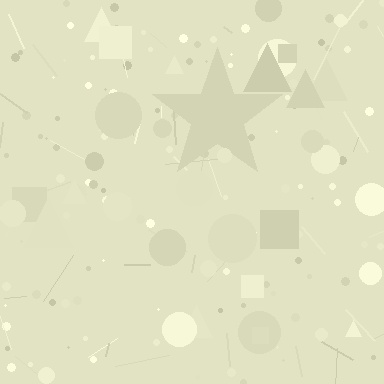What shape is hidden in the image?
A star is hidden in the image.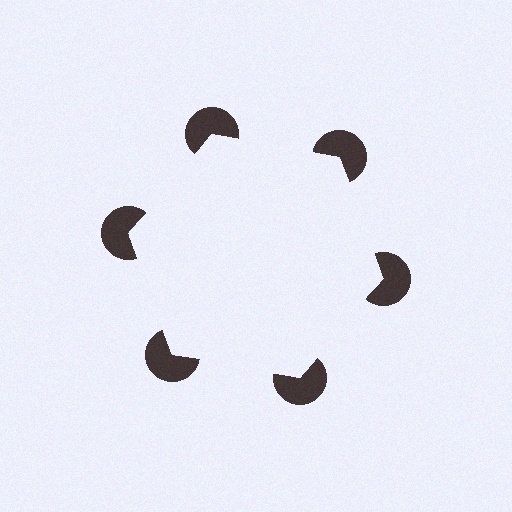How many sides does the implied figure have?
6 sides.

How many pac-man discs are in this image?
There are 6 — one at each vertex of the illusory hexagon.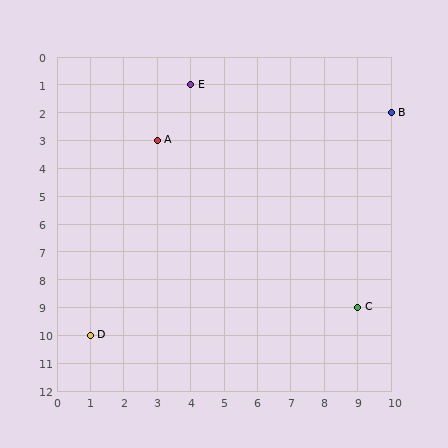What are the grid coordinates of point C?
Point C is at grid coordinates (9, 9).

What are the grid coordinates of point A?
Point A is at grid coordinates (3, 3).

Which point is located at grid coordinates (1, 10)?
Point D is at (1, 10).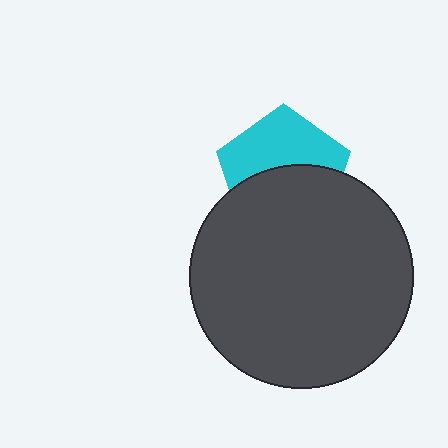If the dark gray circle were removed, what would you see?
You would see the complete cyan pentagon.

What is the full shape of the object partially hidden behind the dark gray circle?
The partially hidden object is a cyan pentagon.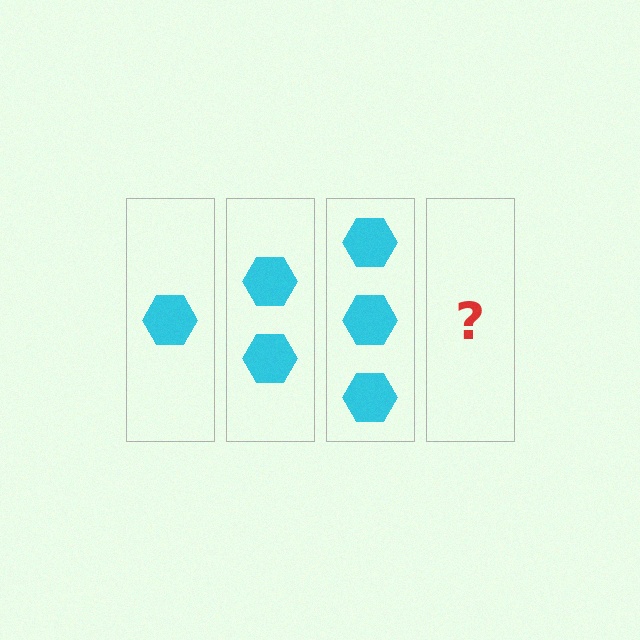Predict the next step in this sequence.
The next step is 4 hexagons.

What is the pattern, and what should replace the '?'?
The pattern is that each step adds one more hexagon. The '?' should be 4 hexagons.